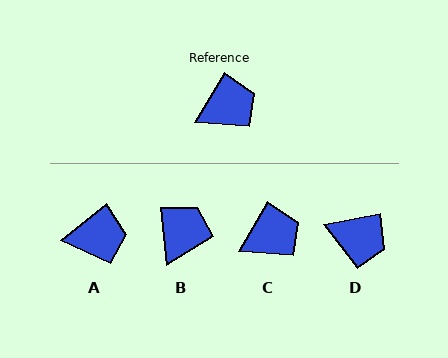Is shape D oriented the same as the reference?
No, it is off by about 48 degrees.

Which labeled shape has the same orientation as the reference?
C.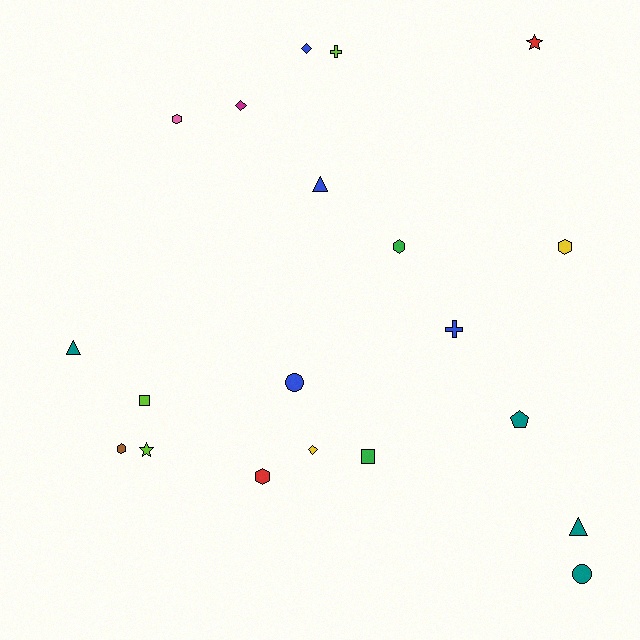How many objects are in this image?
There are 20 objects.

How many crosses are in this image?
There are 2 crosses.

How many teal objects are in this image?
There are 4 teal objects.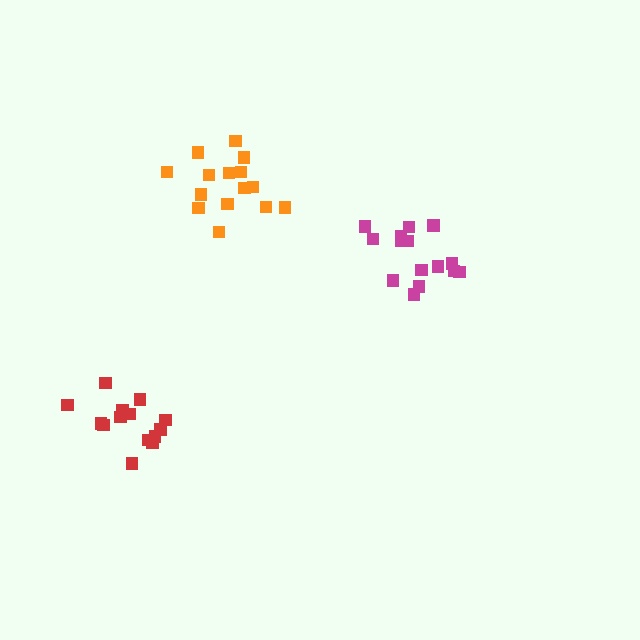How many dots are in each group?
Group 1: 15 dots, Group 2: 15 dots, Group 3: 15 dots (45 total).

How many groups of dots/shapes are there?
There are 3 groups.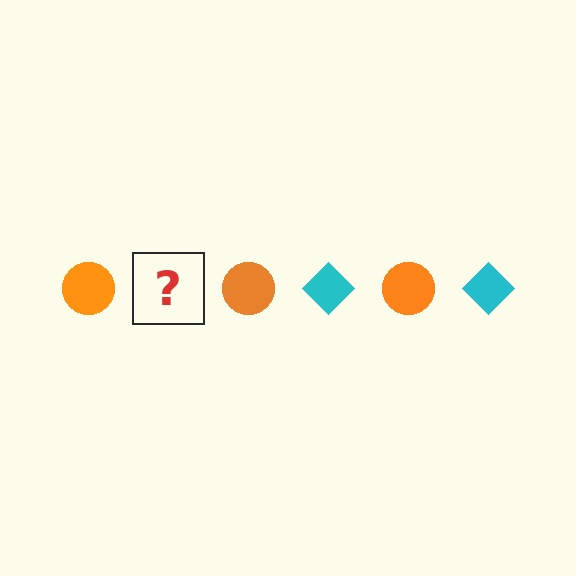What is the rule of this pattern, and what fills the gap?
The rule is that the pattern alternates between orange circle and cyan diamond. The gap should be filled with a cyan diamond.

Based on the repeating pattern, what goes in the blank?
The blank should be a cyan diamond.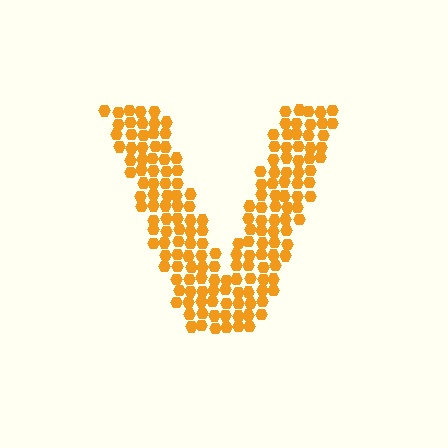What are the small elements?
The small elements are hexagons.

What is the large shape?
The large shape is the letter V.